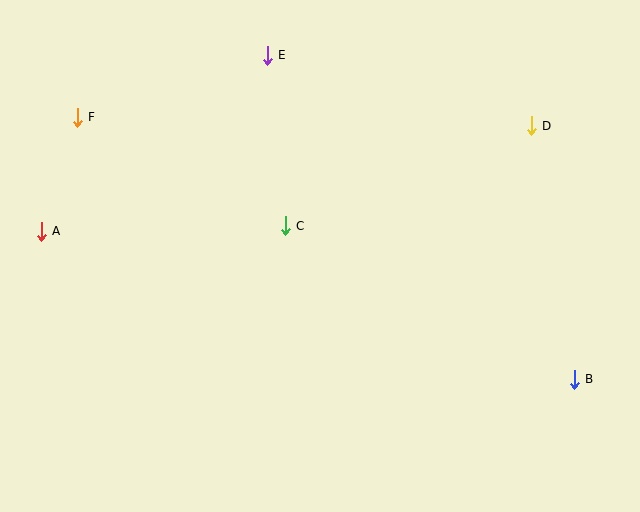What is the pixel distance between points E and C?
The distance between E and C is 171 pixels.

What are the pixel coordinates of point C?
Point C is at (285, 226).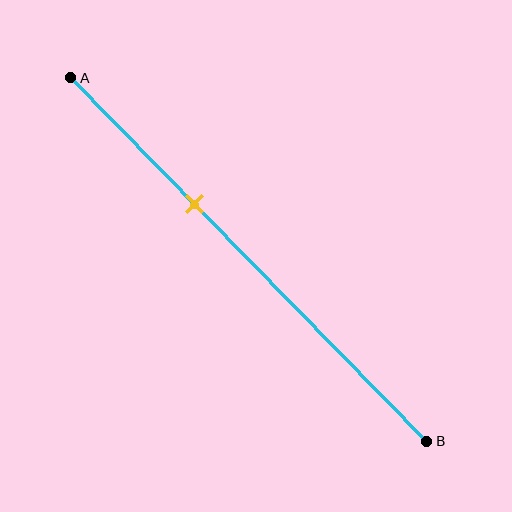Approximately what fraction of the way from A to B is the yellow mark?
The yellow mark is approximately 35% of the way from A to B.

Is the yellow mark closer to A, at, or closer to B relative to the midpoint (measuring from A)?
The yellow mark is closer to point A than the midpoint of segment AB.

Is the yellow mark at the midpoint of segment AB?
No, the mark is at about 35% from A, not at the 50% midpoint.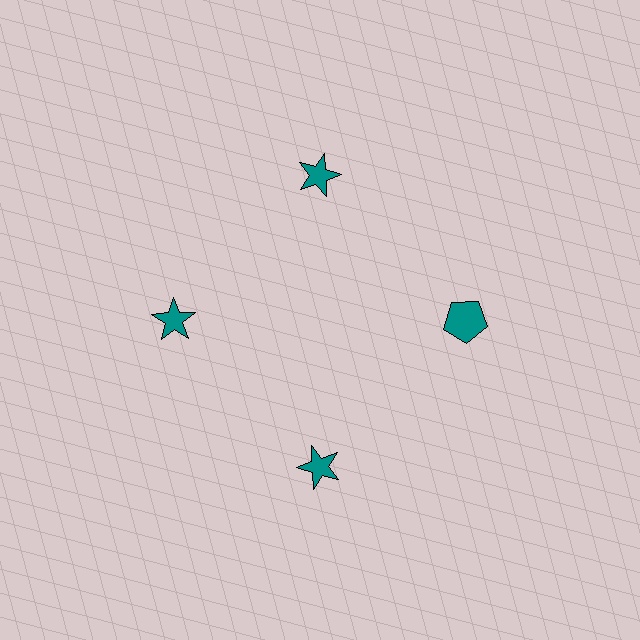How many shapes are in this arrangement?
There are 4 shapes arranged in a ring pattern.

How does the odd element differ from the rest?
It has a different shape: pentagon instead of star.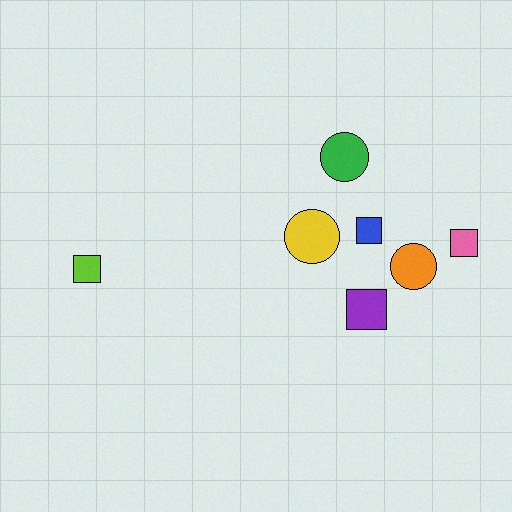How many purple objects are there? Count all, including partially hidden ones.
There is 1 purple object.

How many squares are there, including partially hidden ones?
There are 4 squares.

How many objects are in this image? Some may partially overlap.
There are 7 objects.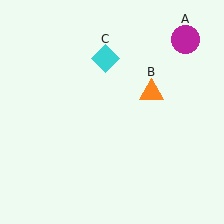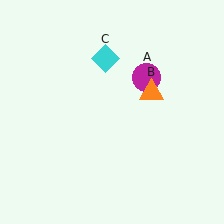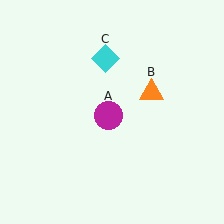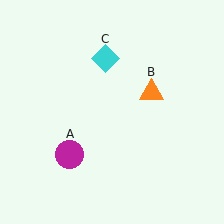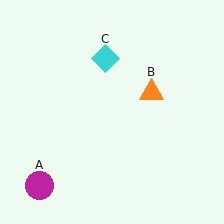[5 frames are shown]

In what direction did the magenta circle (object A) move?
The magenta circle (object A) moved down and to the left.